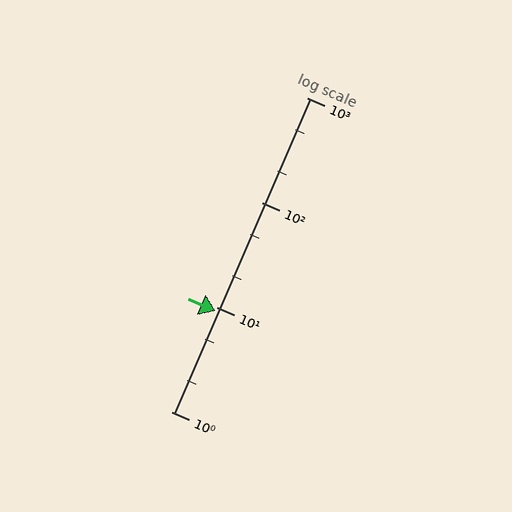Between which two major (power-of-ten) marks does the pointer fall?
The pointer is between 1 and 10.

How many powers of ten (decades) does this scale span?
The scale spans 3 decades, from 1 to 1000.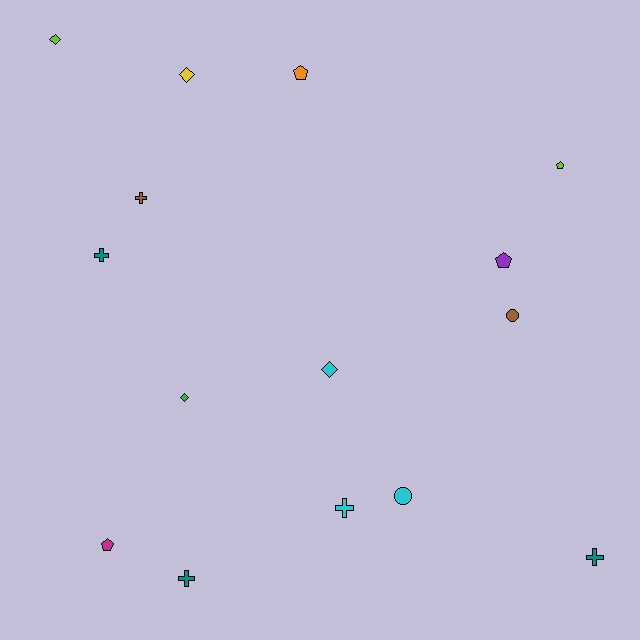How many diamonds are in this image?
There are 4 diamonds.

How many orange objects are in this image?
There is 1 orange object.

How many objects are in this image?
There are 15 objects.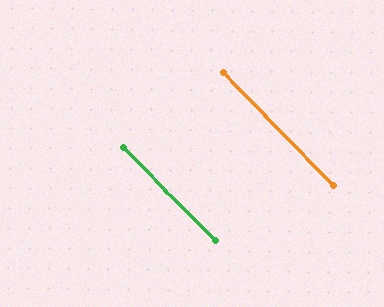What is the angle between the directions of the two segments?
Approximately 0 degrees.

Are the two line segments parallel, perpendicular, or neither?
Parallel — their directions differ by only 0.4°.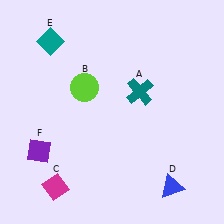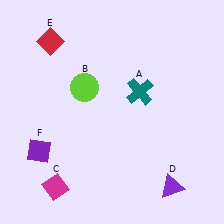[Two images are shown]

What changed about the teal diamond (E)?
In Image 1, E is teal. In Image 2, it changed to red.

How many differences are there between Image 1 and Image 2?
There are 2 differences between the two images.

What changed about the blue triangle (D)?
In Image 1, D is blue. In Image 2, it changed to purple.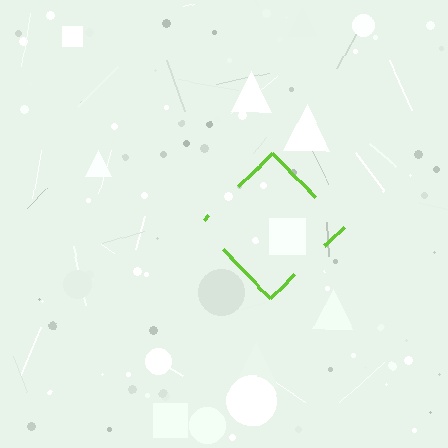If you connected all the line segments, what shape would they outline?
They would outline a diamond.